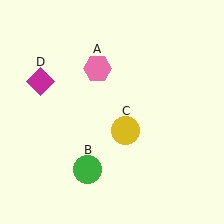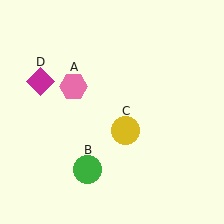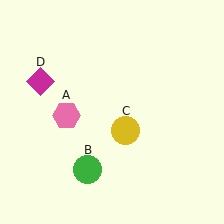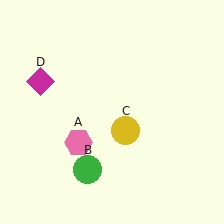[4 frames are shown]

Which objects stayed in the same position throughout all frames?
Green circle (object B) and yellow circle (object C) and magenta diamond (object D) remained stationary.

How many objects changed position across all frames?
1 object changed position: pink hexagon (object A).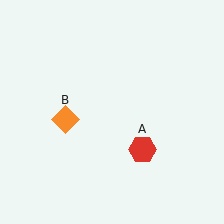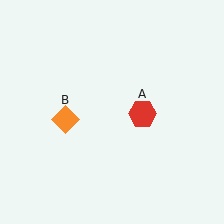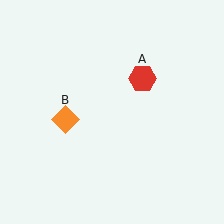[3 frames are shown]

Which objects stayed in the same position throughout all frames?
Orange diamond (object B) remained stationary.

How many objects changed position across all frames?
1 object changed position: red hexagon (object A).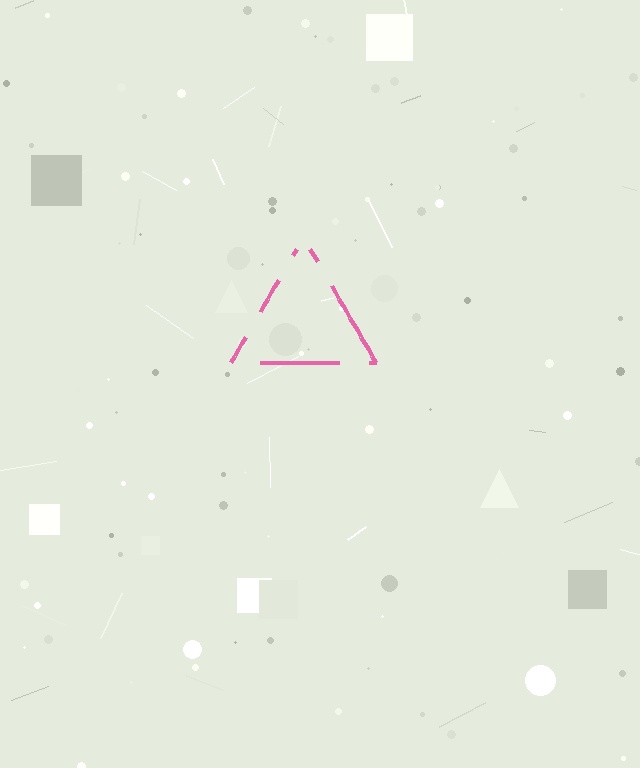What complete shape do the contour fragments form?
The contour fragments form a triangle.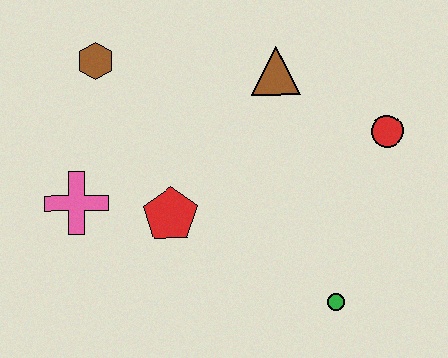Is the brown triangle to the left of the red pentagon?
No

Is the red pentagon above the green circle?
Yes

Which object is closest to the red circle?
The brown triangle is closest to the red circle.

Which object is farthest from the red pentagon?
The red circle is farthest from the red pentagon.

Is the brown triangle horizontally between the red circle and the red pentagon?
Yes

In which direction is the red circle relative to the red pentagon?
The red circle is to the right of the red pentagon.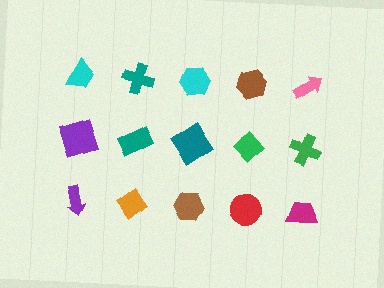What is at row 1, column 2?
A teal cross.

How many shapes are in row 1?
5 shapes.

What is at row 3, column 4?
A red circle.